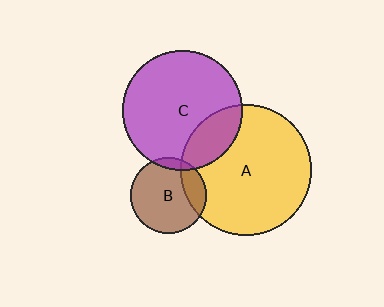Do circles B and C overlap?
Yes.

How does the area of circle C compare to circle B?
Approximately 2.5 times.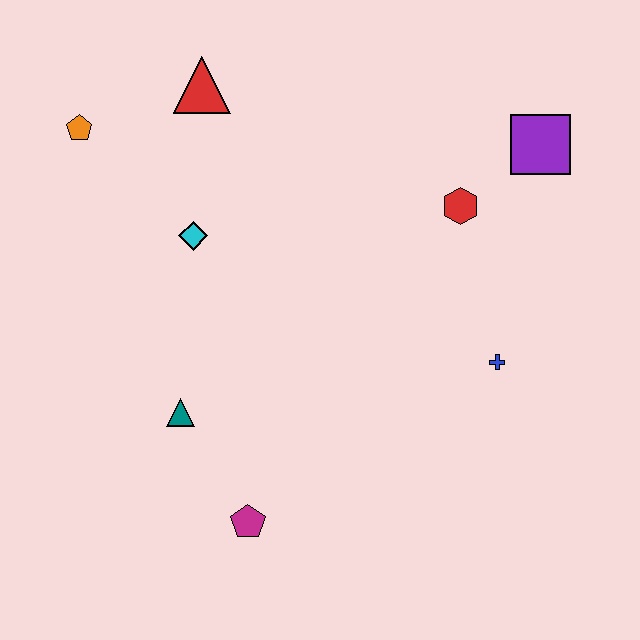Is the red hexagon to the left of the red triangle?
No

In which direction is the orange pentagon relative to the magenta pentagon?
The orange pentagon is above the magenta pentagon.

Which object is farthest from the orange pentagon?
The blue cross is farthest from the orange pentagon.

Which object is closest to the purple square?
The red hexagon is closest to the purple square.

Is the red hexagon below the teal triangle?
No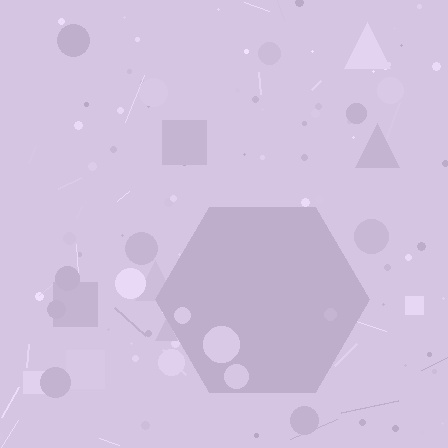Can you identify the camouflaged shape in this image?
The camouflaged shape is a hexagon.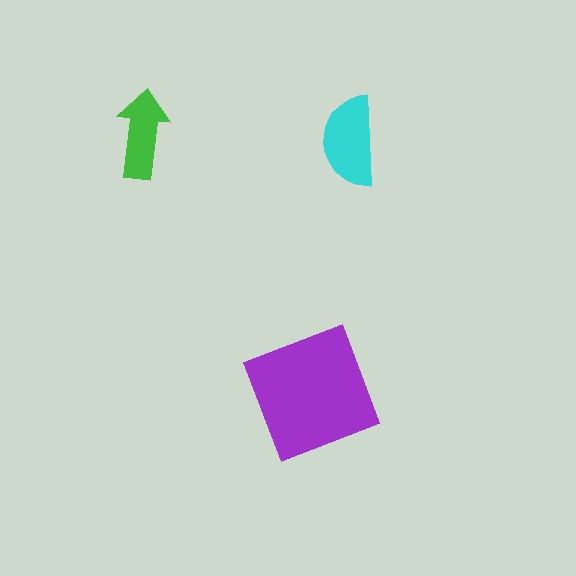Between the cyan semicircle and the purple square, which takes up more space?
The purple square.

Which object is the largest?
The purple square.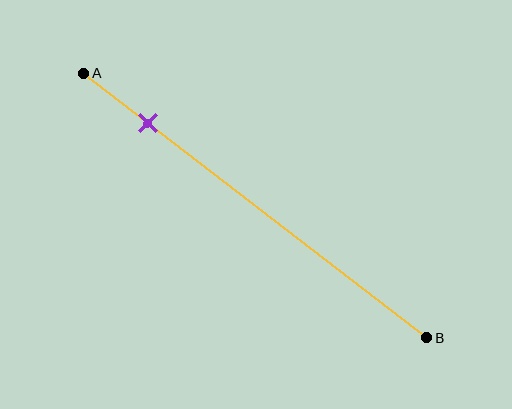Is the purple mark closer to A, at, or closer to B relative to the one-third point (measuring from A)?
The purple mark is closer to point A than the one-third point of segment AB.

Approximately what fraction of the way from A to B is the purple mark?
The purple mark is approximately 20% of the way from A to B.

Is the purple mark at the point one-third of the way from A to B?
No, the mark is at about 20% from A, not at the 33% one-third point.